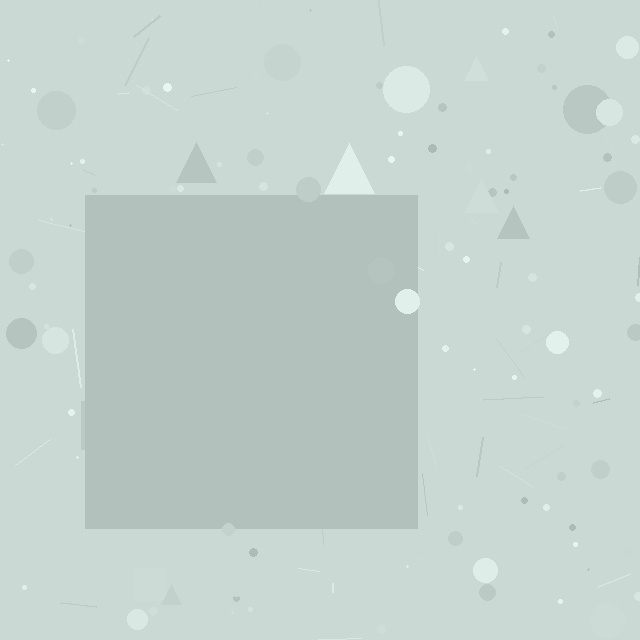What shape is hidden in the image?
A square is hidden in the image.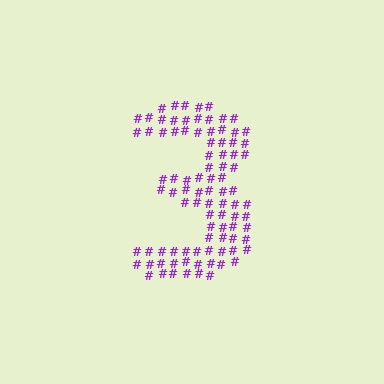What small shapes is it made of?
It is made of small hash symbols.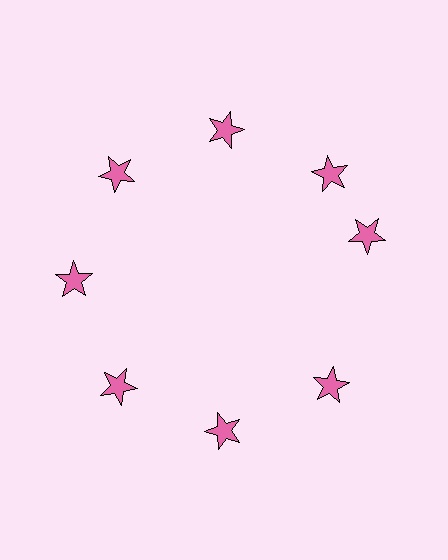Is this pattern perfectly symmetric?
No. The 8 pink stars are arranged in a ring, but one element near the 3 o'clock position is rotated out of alignment along the ring, breaking the 8-fold rotational symmetry.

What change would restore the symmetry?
The symmetry would be restored by rotating it back into even spacing with its neighbors so that all 8 stars sit at equal angles and equal distance from the center.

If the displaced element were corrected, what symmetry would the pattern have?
It would have 8-fold rotational symmetry — the pattern would map onto itself every 45 degrees.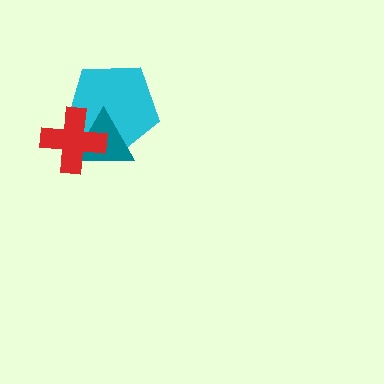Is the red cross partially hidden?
No, no other shape covers it.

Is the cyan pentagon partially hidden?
Yes, it is partially covered by another shape.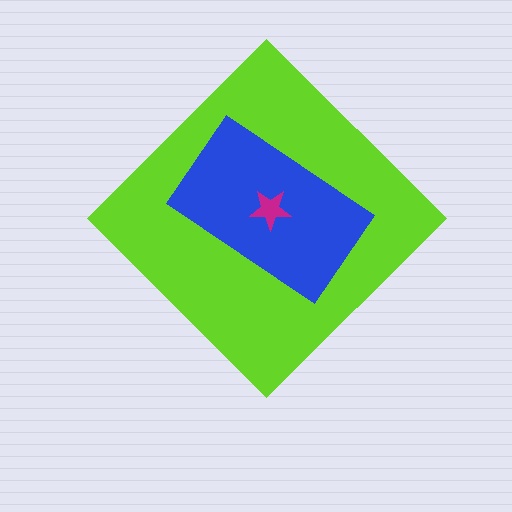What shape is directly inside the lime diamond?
The blue rectangle.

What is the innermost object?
The magenta star.